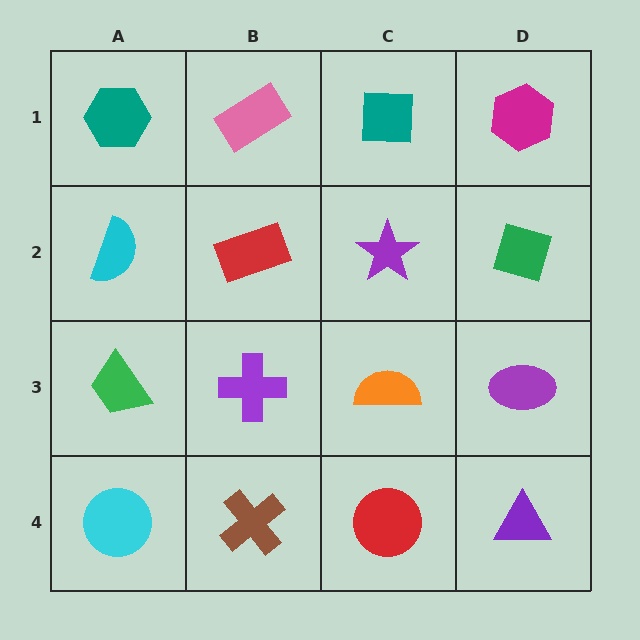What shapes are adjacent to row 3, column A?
A cyan semicircle (row 2, column A), a cyan circle (row 4, column A), a purple cross (row 3, column B).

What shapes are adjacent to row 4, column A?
A green trapezoid (row 3, column A), a brown cross (row 4, column B).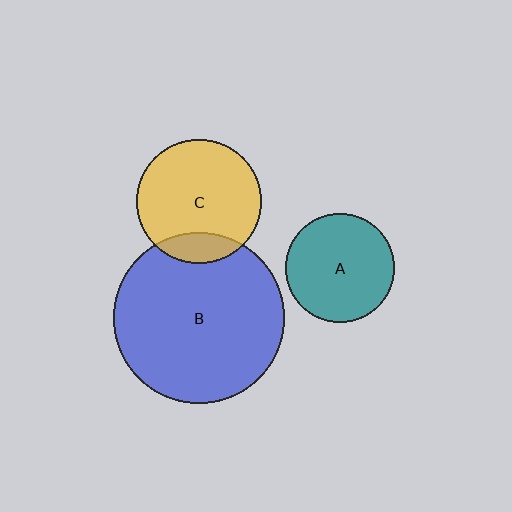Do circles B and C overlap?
Yes.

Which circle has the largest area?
Circle B (blue).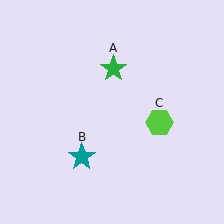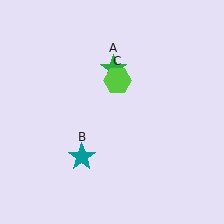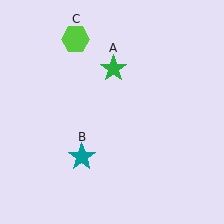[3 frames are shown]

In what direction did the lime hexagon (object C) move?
The lime hexagon (object C) moved up and to the left.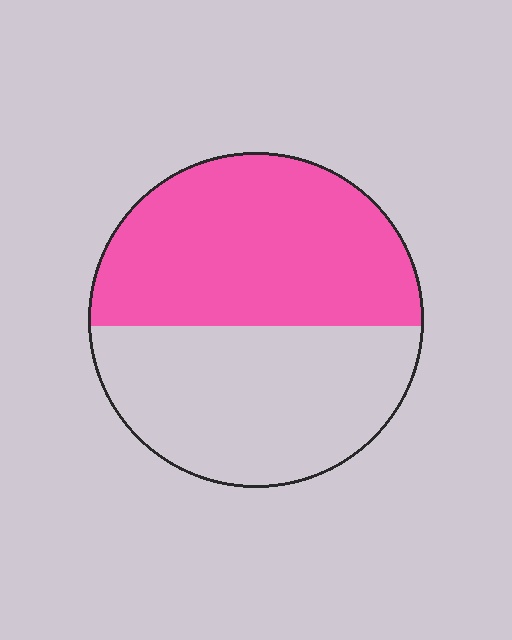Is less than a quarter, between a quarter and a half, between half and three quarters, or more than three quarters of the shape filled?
Between half and three quarters.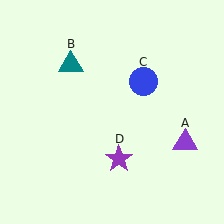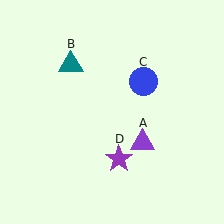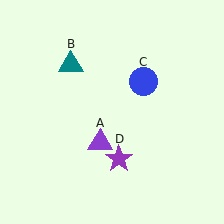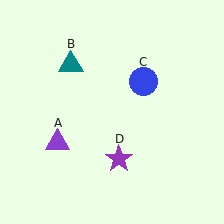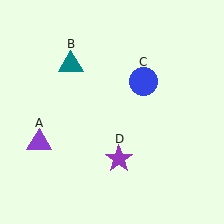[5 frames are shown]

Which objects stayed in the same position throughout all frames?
Teal triangle (object B) and blue circle (object C) and purple star (object D) remained stationary.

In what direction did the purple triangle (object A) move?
The purple triangle (object A) moved left.